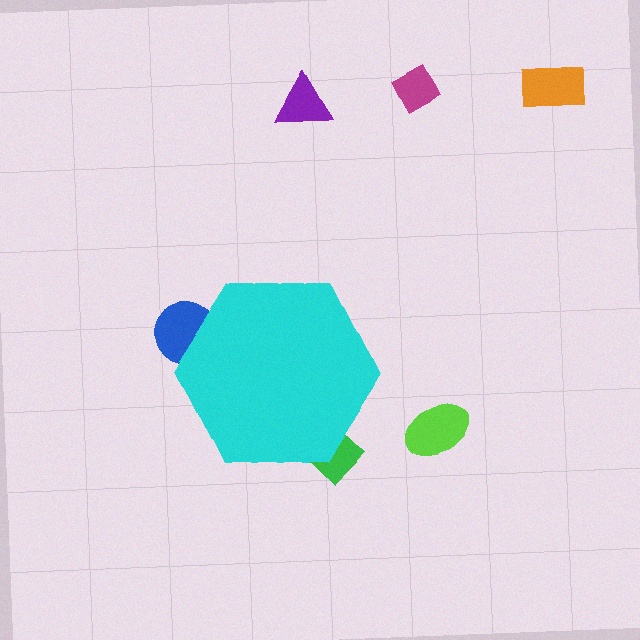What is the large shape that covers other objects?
A cyan hexagon.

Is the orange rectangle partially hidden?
No, the orange rectangle is fully visible.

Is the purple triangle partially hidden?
No, the purple triangle is fully visible.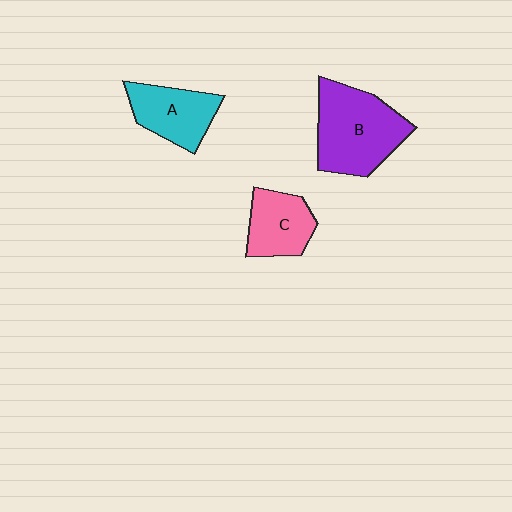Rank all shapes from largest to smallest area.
From largest to smallest: B (purple), A (cyan), C (pink).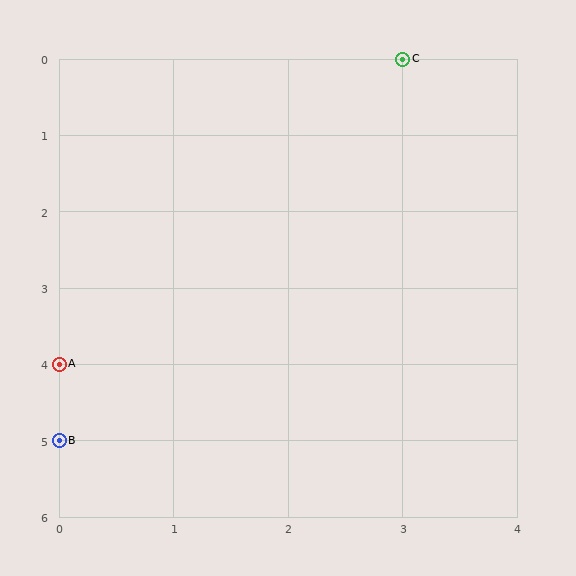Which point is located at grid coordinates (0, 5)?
Point B is at (0, 5).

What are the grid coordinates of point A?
Point A is at grid coordinates (0, 4).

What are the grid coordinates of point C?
Point C is at grid coordinates (3, 0).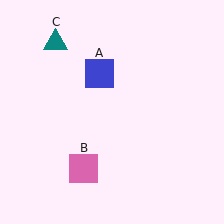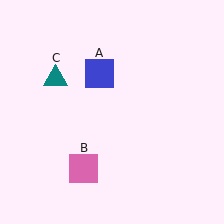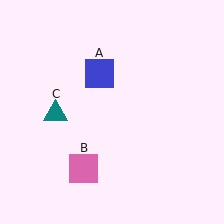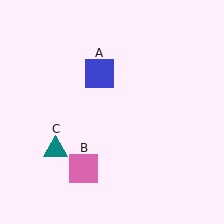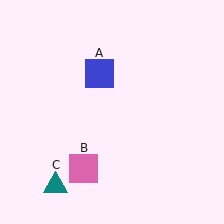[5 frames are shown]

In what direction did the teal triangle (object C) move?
The teal triangle (object C) moved down.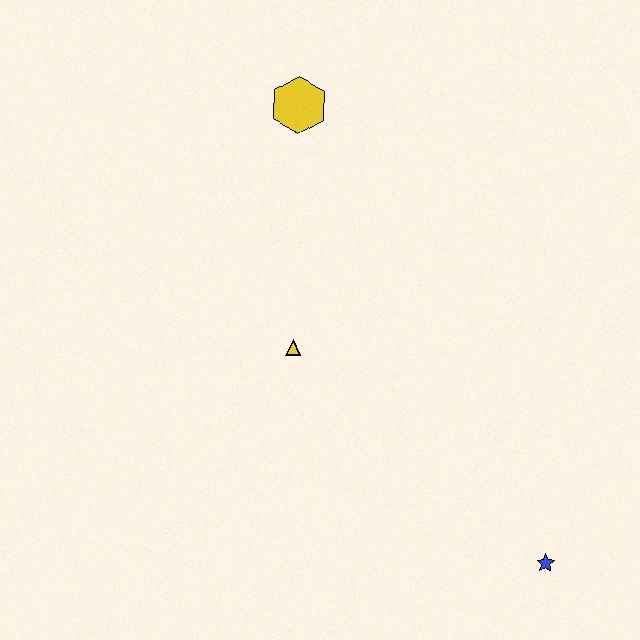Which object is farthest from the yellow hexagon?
The blue star is farthest from the yellow hexagon.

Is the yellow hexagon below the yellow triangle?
No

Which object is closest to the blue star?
The yellow triangle is closest to the blue star.